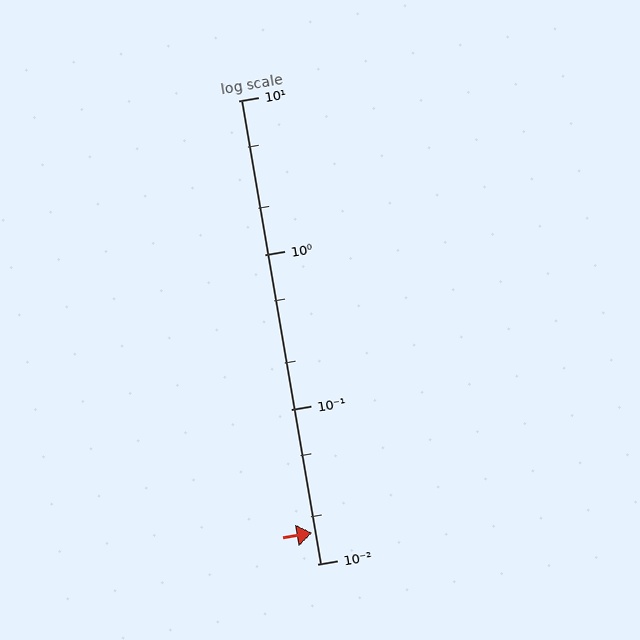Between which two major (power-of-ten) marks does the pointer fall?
The pointer is between 0.01 and 0.1.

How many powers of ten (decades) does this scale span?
The scale spans 3 decades, from 0.01 to 10.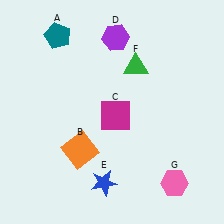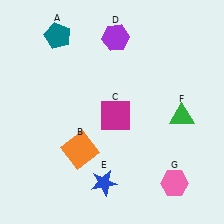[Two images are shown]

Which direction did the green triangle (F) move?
The green triangle (F) moved down.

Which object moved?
The green triangle (F) moved down.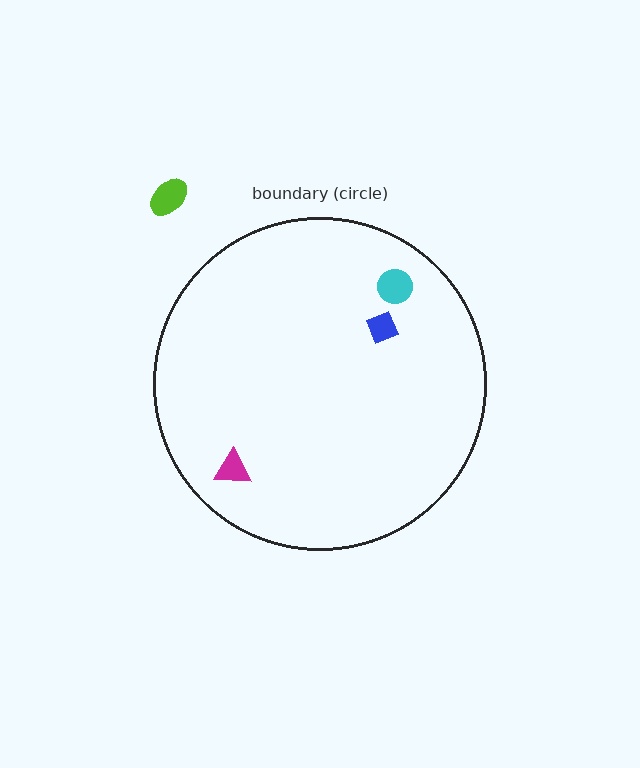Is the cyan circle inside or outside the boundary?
Inside.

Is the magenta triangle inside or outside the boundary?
Inside.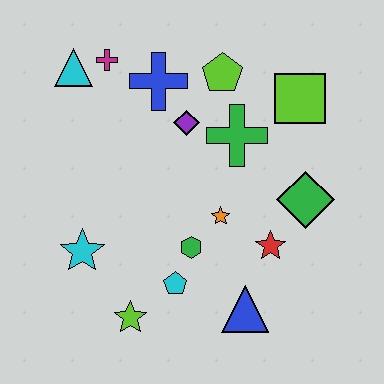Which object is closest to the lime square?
The green cross is closest to the lime square.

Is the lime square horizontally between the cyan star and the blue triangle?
No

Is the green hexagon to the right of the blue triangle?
No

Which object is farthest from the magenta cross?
The blue triangle is farthest from the magenta cross.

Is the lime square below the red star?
No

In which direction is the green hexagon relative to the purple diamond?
The green hexagon is below the purple diamond.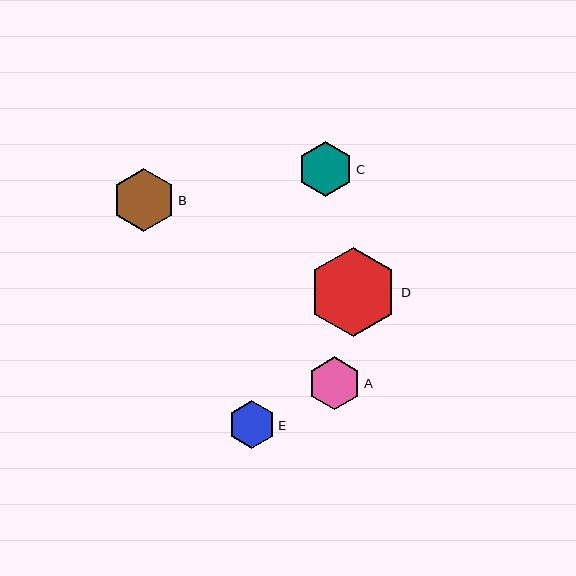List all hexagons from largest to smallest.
From largest to smallest: D, B, C, A, E.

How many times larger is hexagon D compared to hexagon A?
Hexagon D is approximately 1.7 times the size of hexagon A.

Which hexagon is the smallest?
Hexagon E is the smallest with a size of approximately 48 pixels.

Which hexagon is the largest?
Hexagon D is the largest with a size of approximately 89 pixels.